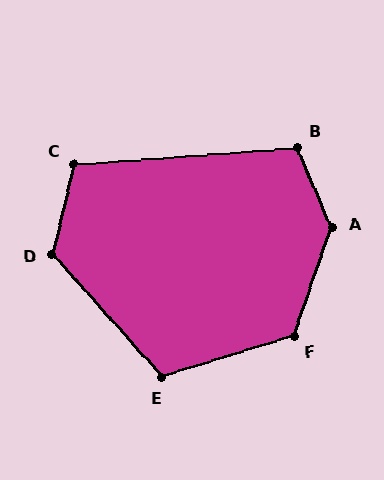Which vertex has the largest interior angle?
A, at approximately 138 degrees.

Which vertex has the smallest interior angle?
C, at approximately 108 degrees.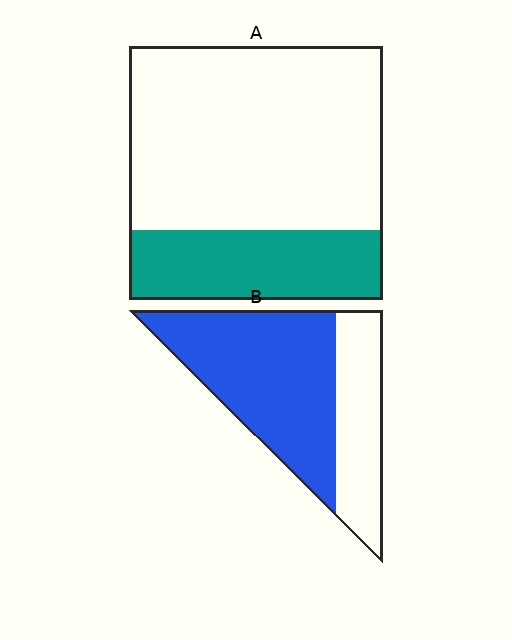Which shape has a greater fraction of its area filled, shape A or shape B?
Shape B.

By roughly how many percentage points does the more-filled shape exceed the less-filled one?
By roughly 40 percentage points (B over A).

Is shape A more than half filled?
No.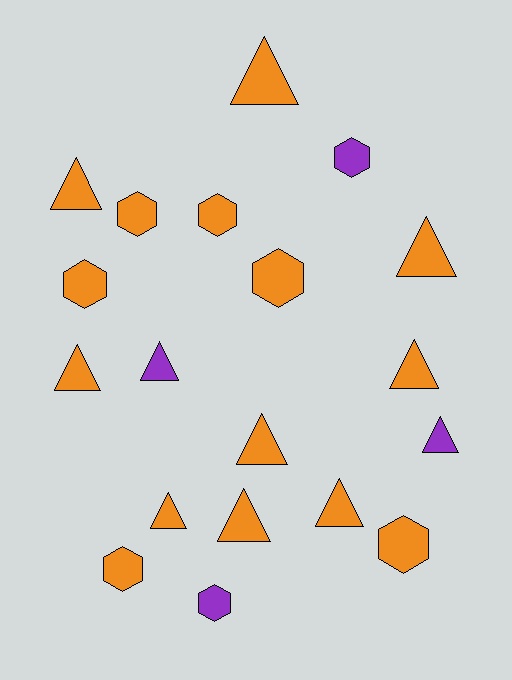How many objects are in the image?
There are 19 objects.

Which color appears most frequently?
Orange, with 15 objects.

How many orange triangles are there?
There are 9 orange triangles.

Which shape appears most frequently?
Triangle, with 11 objects.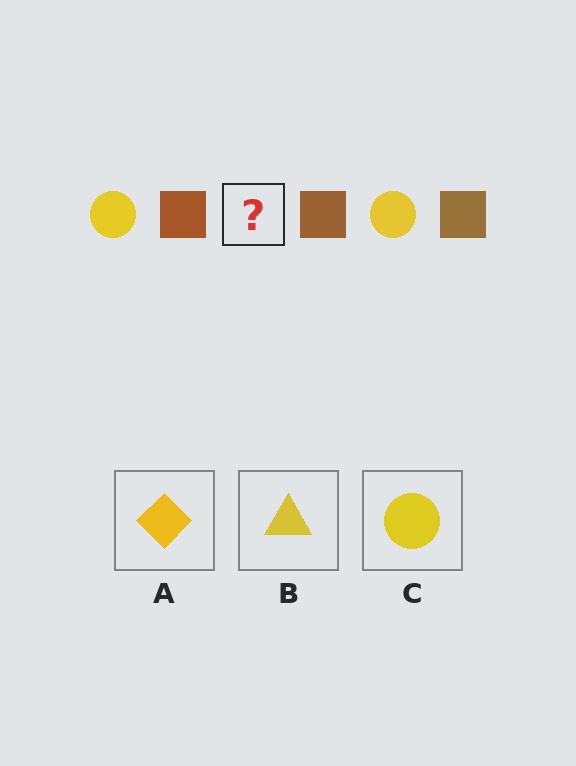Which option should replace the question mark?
Option C.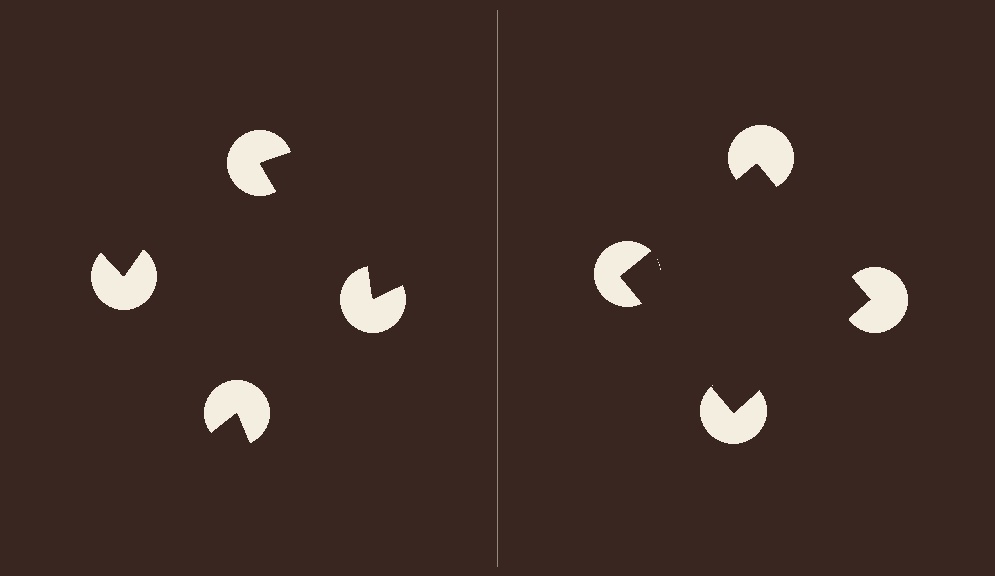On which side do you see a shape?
An illusory square appears on the right side. On the left side the wedge cuts are rotated, so no coherent shape forms.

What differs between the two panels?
The pac-man discs are positioned identically on both sides; only the wedge orientations differ. On the right they align to a square; on the left they are misaligned.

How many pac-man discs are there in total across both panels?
8 — 4 on each side.